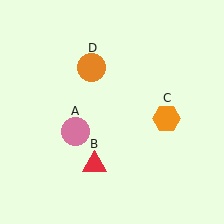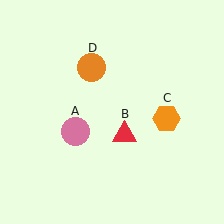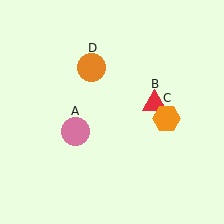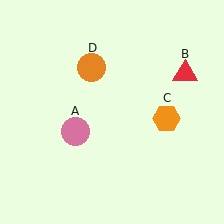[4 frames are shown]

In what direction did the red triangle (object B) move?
The red triangle (object B) moved up and to the right.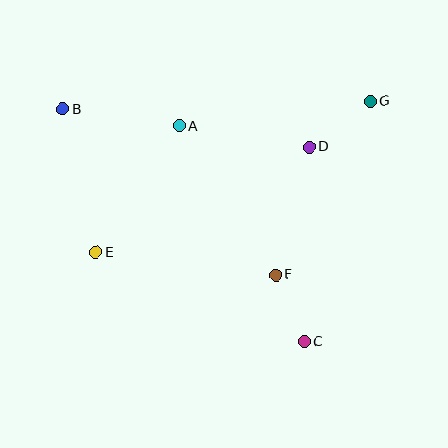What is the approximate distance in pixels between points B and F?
The distance between B and F is approximately 270 pixels.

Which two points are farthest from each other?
Points B and C are farthest from each other.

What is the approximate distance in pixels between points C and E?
The distance between C and E is approximately 227 pixels.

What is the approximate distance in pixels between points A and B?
The distance between A and B is approximately 118 pixels.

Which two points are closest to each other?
Points C and F are closest to each other.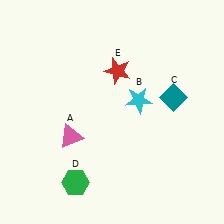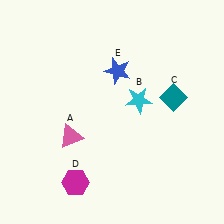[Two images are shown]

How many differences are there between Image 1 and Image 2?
There are 2 differences between the two images.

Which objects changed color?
D changed from green to magenta. E changed from red to blue.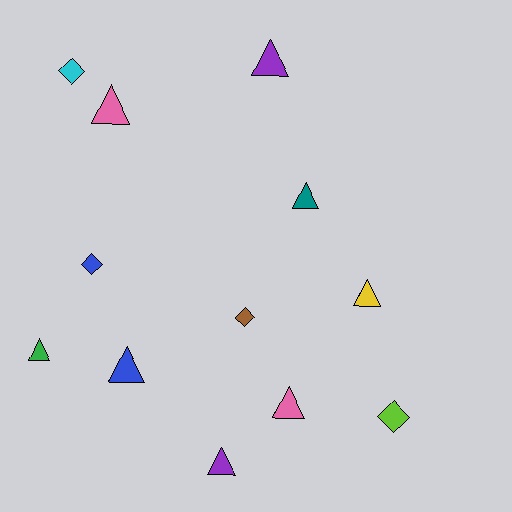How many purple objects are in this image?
There are 2 purple objects.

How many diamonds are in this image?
There are 4 diamonds.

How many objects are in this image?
There are 12 objects.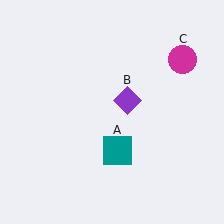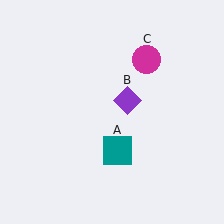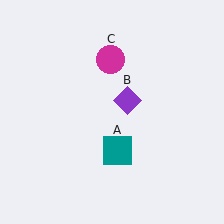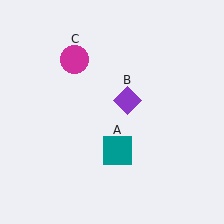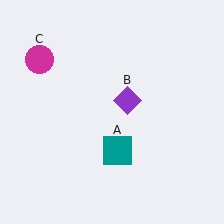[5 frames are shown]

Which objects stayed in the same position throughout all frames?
Teal square (object A) and purple diamond (object B) remained stationary.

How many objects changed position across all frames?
1 object changed position: magenta circle (object C).